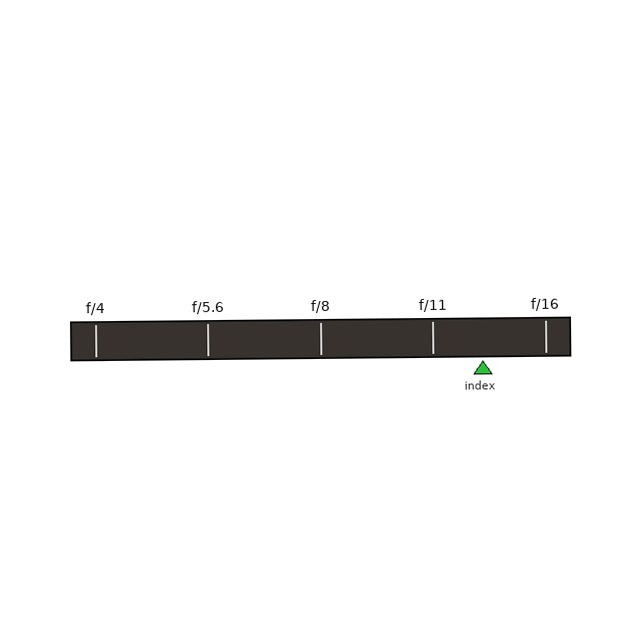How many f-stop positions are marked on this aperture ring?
There are 5 f-stop positions marked.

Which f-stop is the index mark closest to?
The index mark is closest to f/11.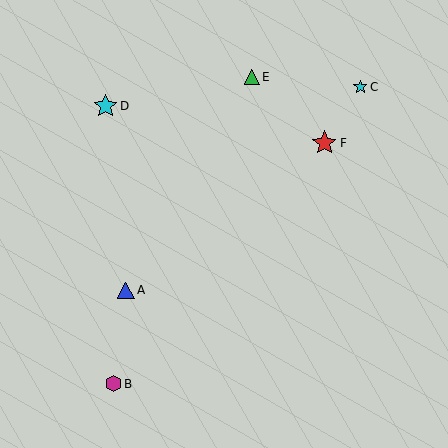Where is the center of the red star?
The center of the red star is at (324, 143).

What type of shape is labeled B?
Shape B is a magenta hexagon.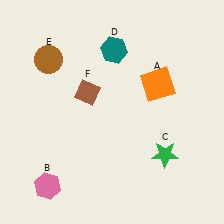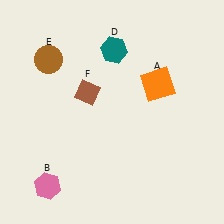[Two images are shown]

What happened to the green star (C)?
The green star (C) was removed in Image 2. It was in the bottom-right area of Image 1.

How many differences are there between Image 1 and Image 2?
There is 1 difference between the two images.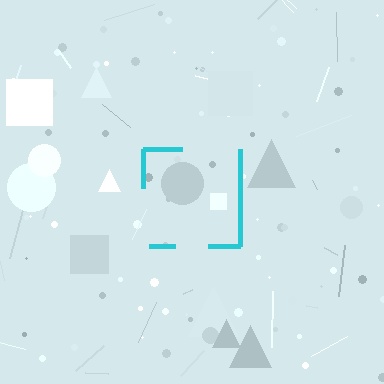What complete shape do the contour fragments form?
The contour fragments form a square.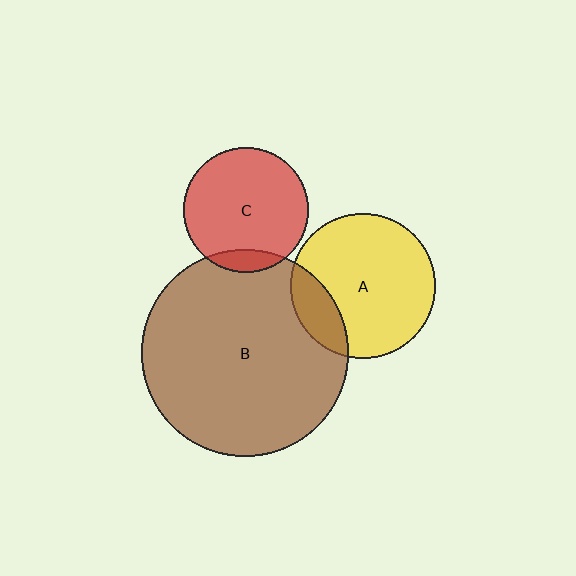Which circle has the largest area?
Circle B (brown).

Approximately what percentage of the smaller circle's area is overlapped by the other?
Approximately 10%.